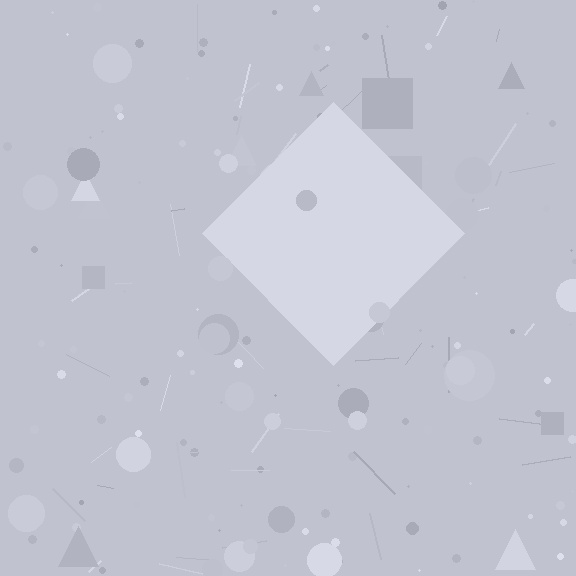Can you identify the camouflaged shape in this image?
The camouflaged shape is a diamond.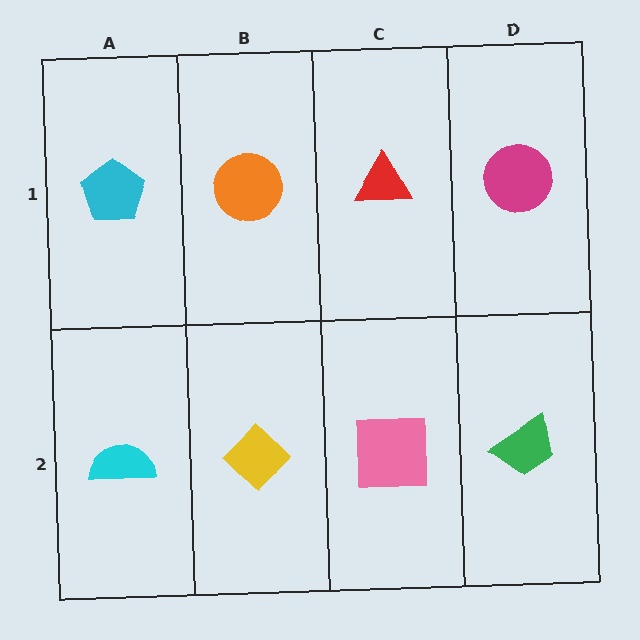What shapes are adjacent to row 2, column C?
A red triangle (row 1, column C), a yellow diamond (row 2, column B), a green trapezoid (row 2, column D).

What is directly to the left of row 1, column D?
A red triangle.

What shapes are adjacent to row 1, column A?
A cyan semicircle (row 2, column A), an orange circle (row 1, column B).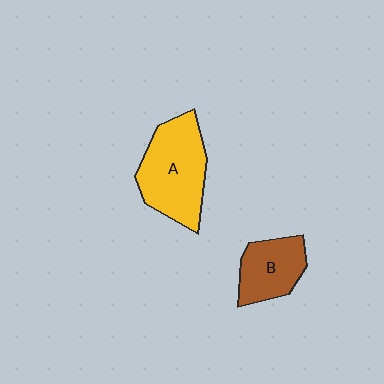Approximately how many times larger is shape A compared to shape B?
Approximately 1.6 times.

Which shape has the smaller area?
Shape B (brown).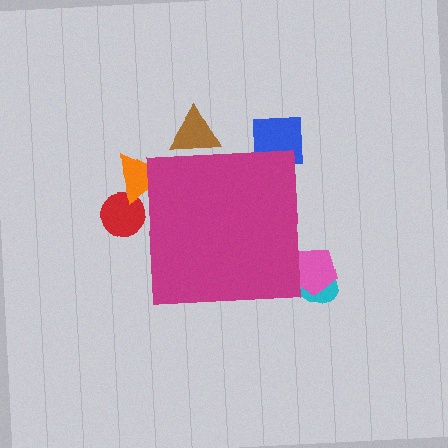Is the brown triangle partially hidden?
Yes, the brown triangle is partially hidden behind the magenta square.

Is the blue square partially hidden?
Yes, the blue square is partially hidden behind the magenta square.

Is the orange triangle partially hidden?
Yes, the orange triangle is partially hidden behind the magenta square.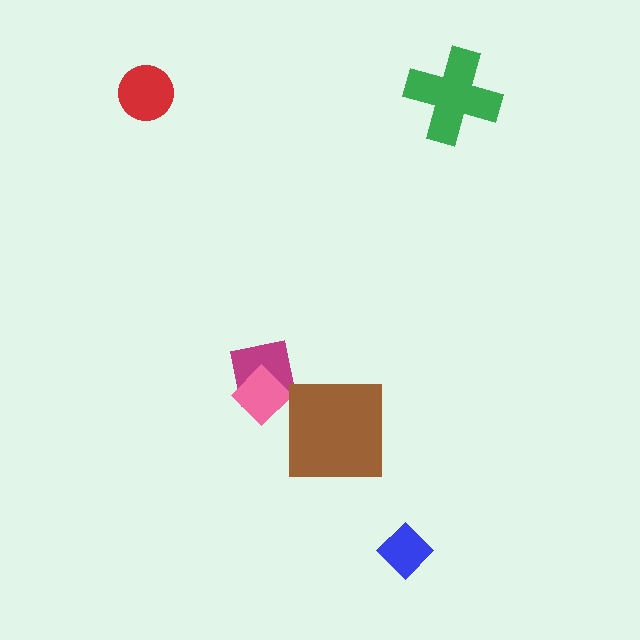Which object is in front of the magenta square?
The pink diamond is in front of the magenta square.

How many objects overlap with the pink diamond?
1 object overlaps with the pink diamond.